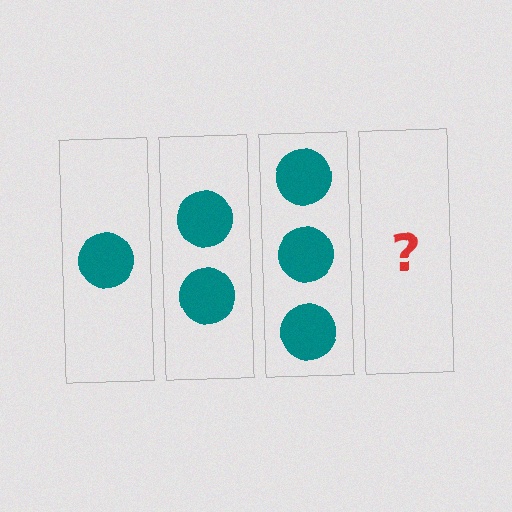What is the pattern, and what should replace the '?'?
The pattern is that each step adds one more circle. The '?' should be 4 circles.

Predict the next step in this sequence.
The next step is 4 circles.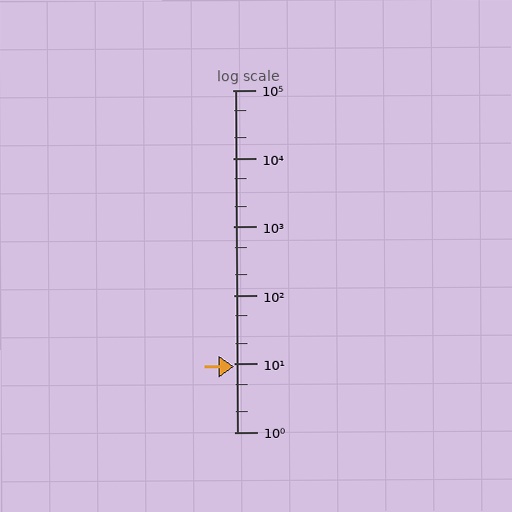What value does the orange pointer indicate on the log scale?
The pointer indicates approximately 9.2.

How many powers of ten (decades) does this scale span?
The scale spans 5 decades, from 1 to 100000.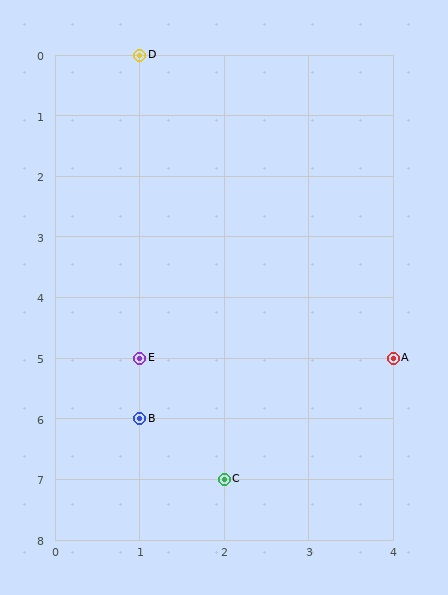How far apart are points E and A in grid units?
Points E and A are 3 columns apart.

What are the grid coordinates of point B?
Point B is at grid coordinates (1, 6).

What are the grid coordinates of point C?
Point C is at grid coordinates (2, 7).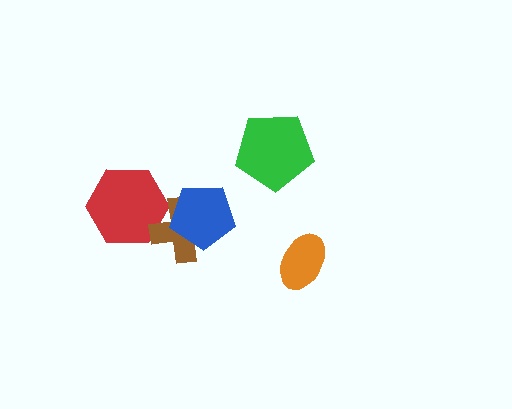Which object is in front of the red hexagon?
The brown cross is in front of the red hexagon.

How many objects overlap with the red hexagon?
1 object overlaps with the red hexagon.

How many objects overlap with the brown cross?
2 objects overlap with the brown cross.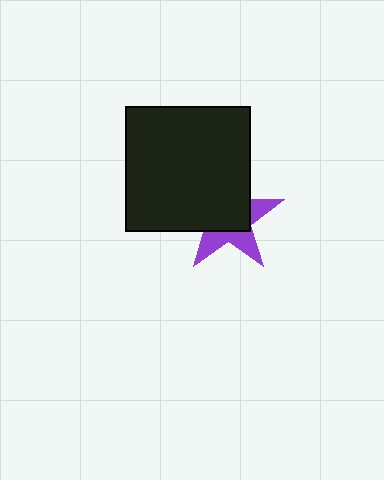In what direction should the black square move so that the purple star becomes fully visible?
The black square should move toward the upper-left. That is the shortest direction to clear the overlap and leave the purple star fully visible.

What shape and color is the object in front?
The object in front is a black square.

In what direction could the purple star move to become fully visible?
The purple star could move toward the lower-right. That would shift it out from behind the black square entirely.